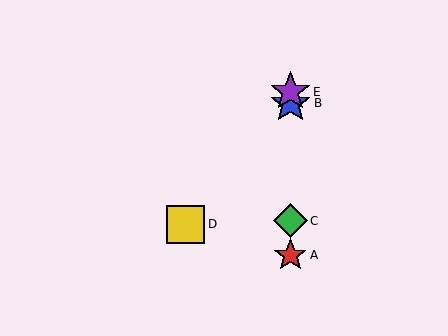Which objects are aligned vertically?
Objects A, B, C, E are aligned vertically.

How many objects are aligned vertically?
4 objects (A, B, C, E) are aligned vertically.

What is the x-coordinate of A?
Object A is at x≈290.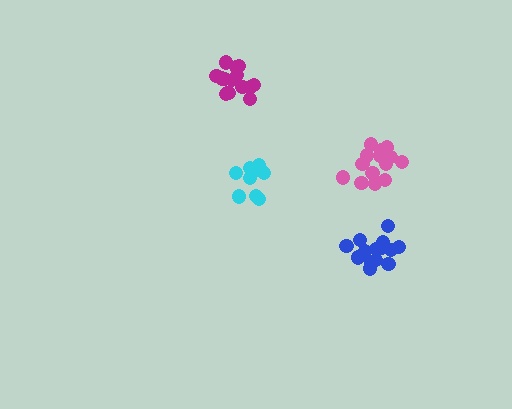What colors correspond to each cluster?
The clusters are colored: blue, pink, cyan, magenta.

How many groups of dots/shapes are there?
There are 4 groups.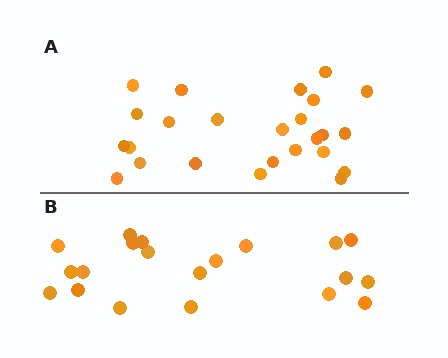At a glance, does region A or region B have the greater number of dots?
Region A (the top region) has more dots.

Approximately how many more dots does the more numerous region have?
Region A has about 5 more dots than region B.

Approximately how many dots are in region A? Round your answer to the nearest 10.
About 20 dots. (The exact count is 25, which rounds to 20.)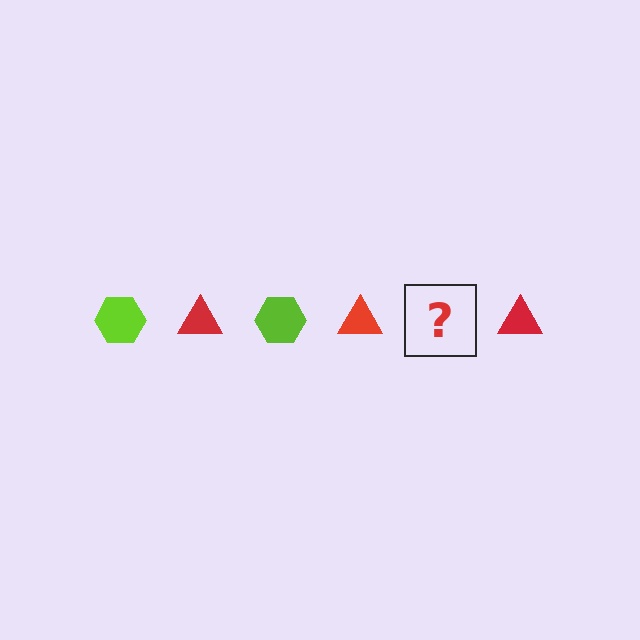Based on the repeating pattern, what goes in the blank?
The blank should be a lime hexagon.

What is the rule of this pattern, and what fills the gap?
The rule is that the pattern alternates between lime hexagon and red triangle. The gap should be filled with a lime hexagon.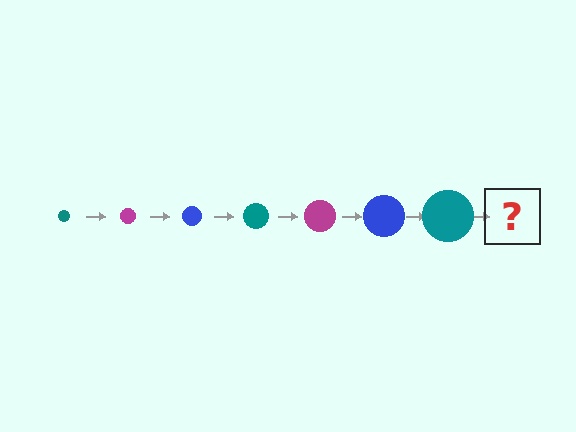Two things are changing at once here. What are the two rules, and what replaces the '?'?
The two rules are that the circle grows larger each step and the color cycles through teal, magenta, and blue. The '?' should be a magenta circle, larger than the previous one.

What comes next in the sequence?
The next element should be a magenta circle, larger than the previous one.